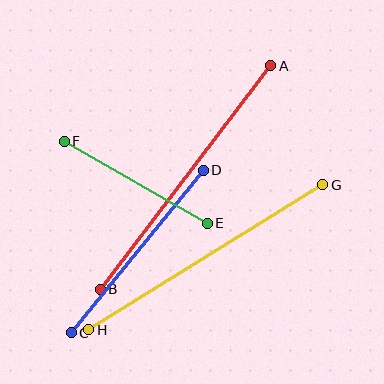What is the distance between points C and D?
The distance is approximately 210 pixels.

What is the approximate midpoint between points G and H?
The midpoint is at approximately (206, 257) pixels.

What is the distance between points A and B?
The distance is approximately 281 pixels.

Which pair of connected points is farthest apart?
Points A and B are farthest apart.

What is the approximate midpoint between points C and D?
The midpoint is at approximately (137, 252) pixels.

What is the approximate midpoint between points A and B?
The midpoint is at approximately (186, 177) pixels.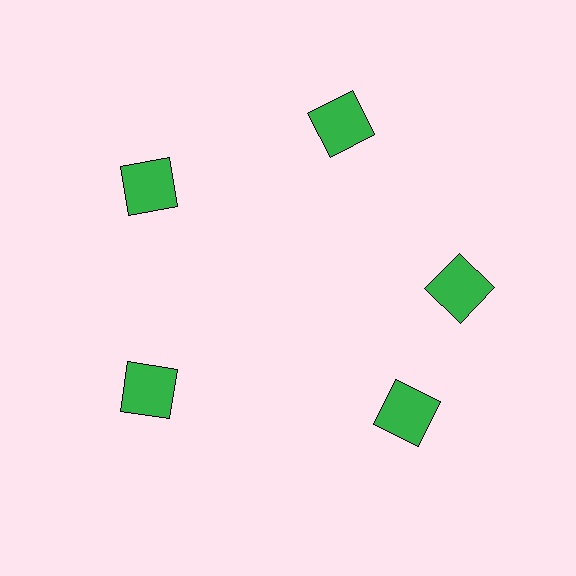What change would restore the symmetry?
The symmetry would be restored by rotating it back into even spacing with its neighbors so that all 5 squares sit at equal angles and equal distance from the center.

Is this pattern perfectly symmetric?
No. The 5 green squares are arranged in a ring, but one element near the 5 o'clock position is rotated out of alignment along the ring, breaking the 5-fold rotational symmetry.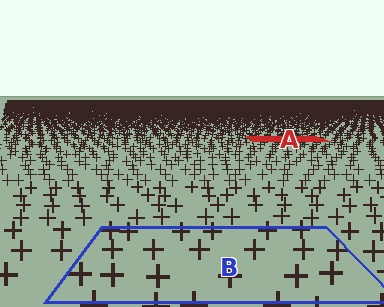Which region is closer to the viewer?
Region B is closer. The texture elements there are larger and more spread out.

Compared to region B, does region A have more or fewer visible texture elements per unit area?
Region A has more texture elements per unit area — they are packed more densely because it is farther away.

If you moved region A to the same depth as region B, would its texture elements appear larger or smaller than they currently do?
They would appear larger. At a closer depth, the same texture elements are projected at a bigger on-screen size.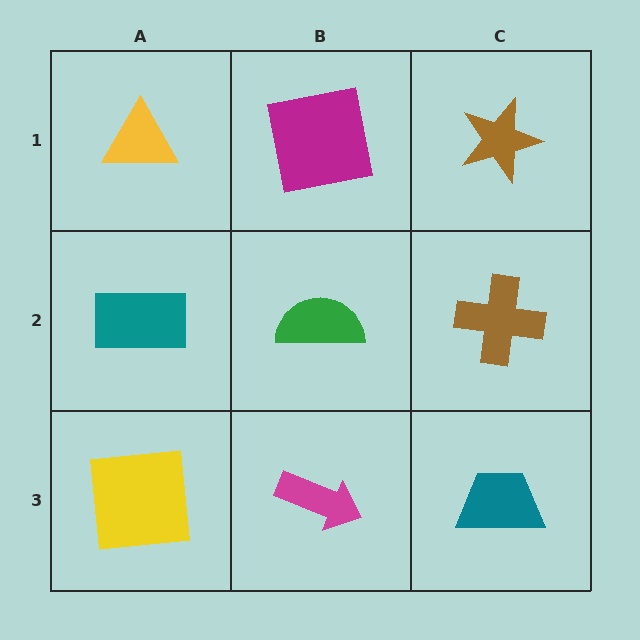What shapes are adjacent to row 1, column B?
A green semicircle (row 2, column B), a yellow triangle (row 1, column A), a brown star (row 1, column C).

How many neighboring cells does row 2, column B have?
4.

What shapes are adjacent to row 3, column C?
A brown cross (row 2, column C), a magenta arrow (row 3, column B).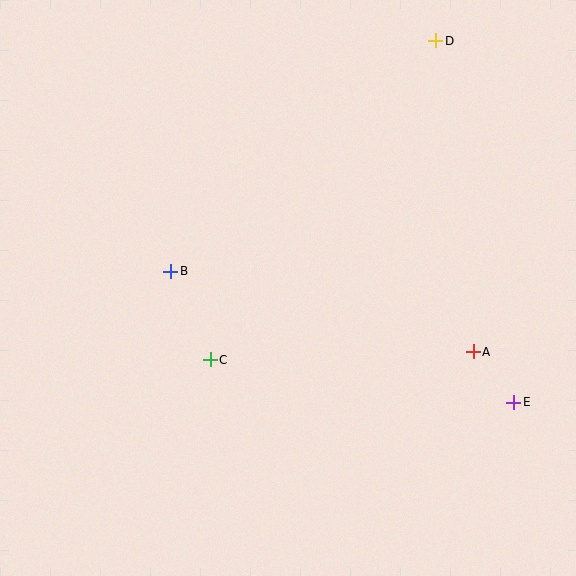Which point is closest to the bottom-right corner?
Point E is closest to the bottom-right corner.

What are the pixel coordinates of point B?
Point B is at (171, 271).